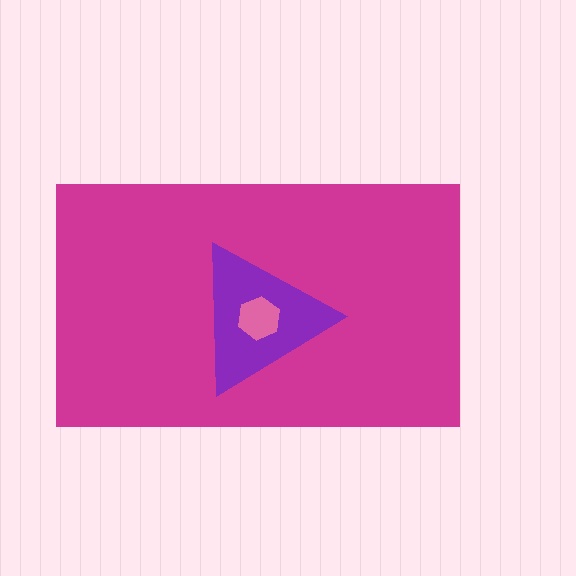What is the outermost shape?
The magenta rectangle.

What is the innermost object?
The pink hexagon.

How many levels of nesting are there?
3.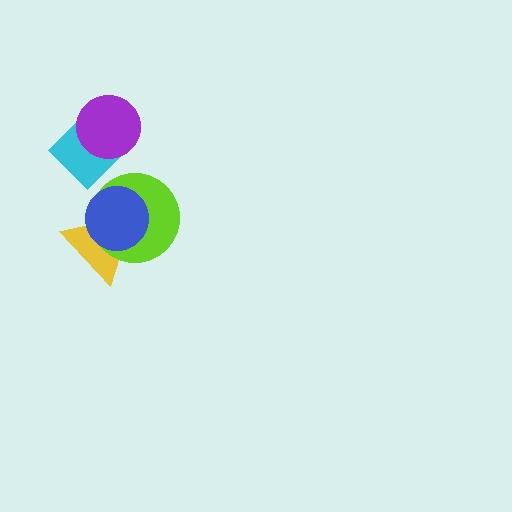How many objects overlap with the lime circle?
2 objects overlap with the lime circle.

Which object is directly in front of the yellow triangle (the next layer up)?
The lime circle is directly in front of the yellow triangle.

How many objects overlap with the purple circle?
1 object overlaps with the purple circle.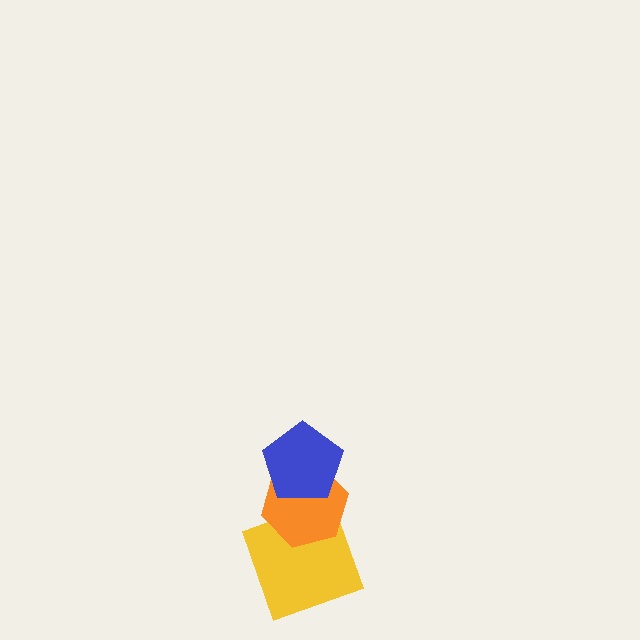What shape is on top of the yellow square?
The orange hexagon is on top of the yellow square.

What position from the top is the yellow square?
The yellow square is 3rd from the top.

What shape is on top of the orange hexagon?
The blue pentagon is on top of the orange hexagon.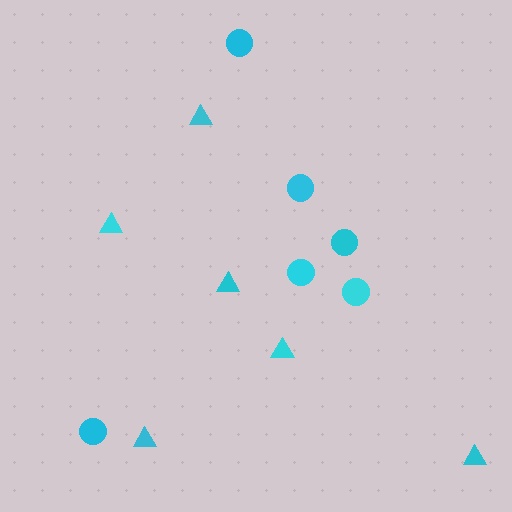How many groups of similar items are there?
There are 2 groups: one group of triangles (6) and one group of circles (6).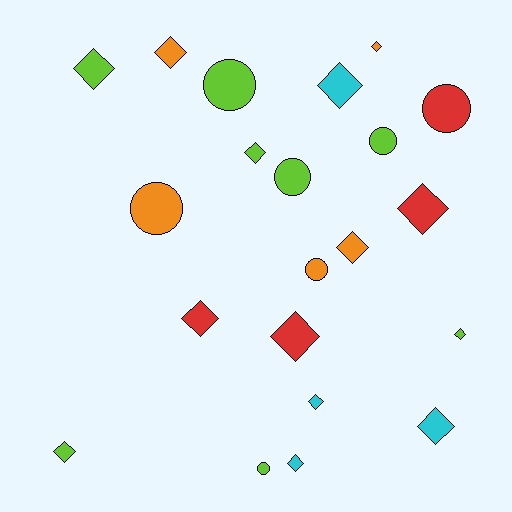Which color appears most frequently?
Lime, with 8 objects.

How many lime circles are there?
There are 4 lime circles.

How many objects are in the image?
There are 21 objects.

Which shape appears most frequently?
Diamond, with 14 objects.